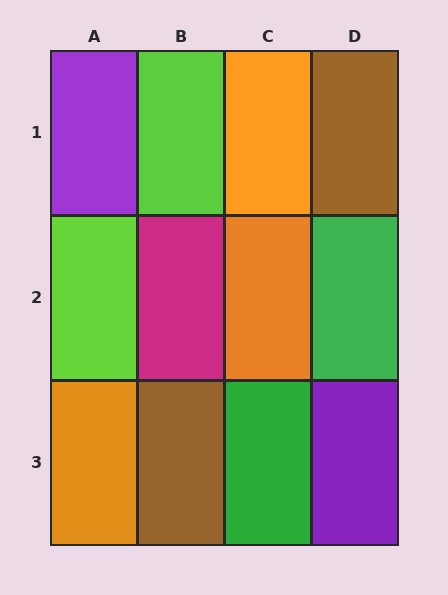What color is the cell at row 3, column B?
Brown.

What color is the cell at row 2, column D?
Green.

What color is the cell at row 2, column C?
Orange.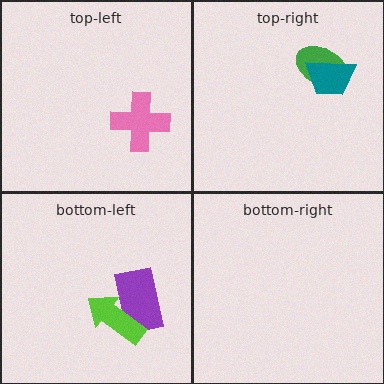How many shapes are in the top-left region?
1.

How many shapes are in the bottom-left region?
2.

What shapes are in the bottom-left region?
The purple rectangle, the lime arrow.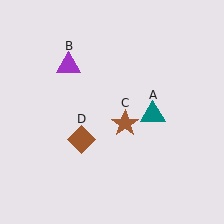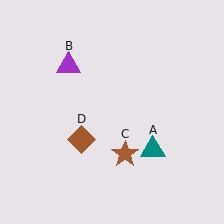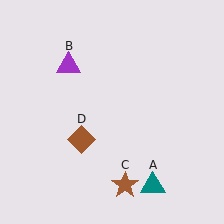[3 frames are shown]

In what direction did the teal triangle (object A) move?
The teal triangle (object A) moved down.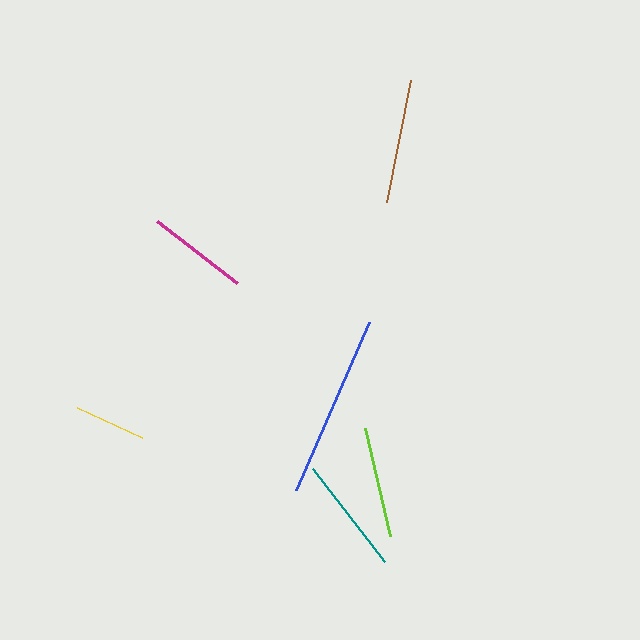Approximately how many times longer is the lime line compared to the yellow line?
The lime line is approximately 1.5 times the length of the yellow line.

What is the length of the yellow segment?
The yellow segment is approximately 72 pixels long.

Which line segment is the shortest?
The yellow line is the shortest at approximately 72 pixels.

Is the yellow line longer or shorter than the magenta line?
The magenta line is longer than the yellow line.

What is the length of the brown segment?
The brown segment is approximately 124 pixels long.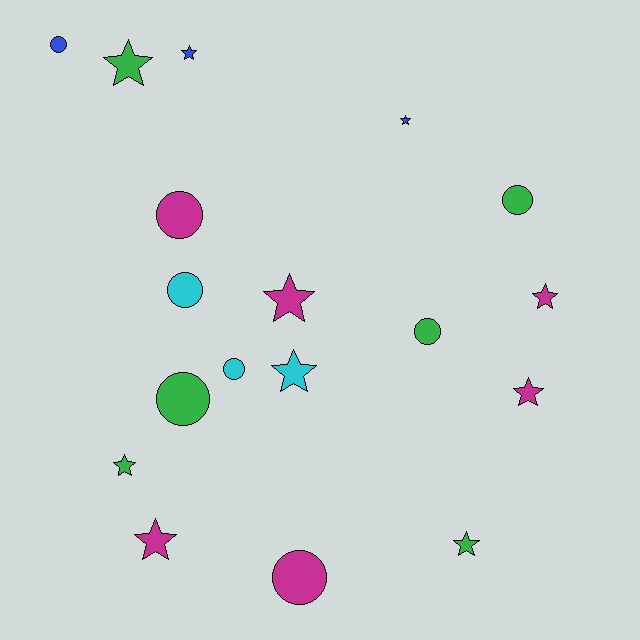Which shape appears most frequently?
Star, with 10 objects.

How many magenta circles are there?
There are 2 magenta circles.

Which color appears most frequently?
Magenta, with 6 objects.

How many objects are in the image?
There are 18 objects.